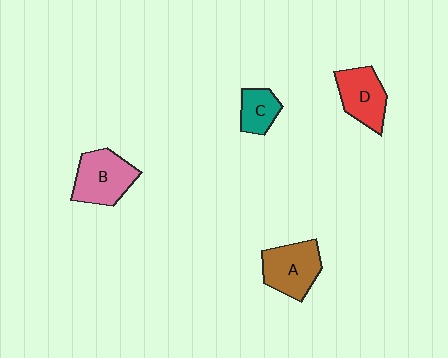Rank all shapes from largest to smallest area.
From largest to smallest: B (pink), A (brown), D (red), C (teal).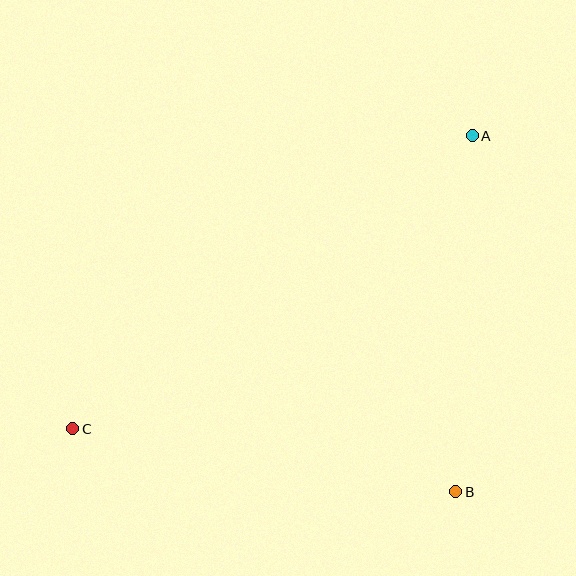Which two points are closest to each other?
Points A and B are closest to each other.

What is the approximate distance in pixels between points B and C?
The distance between B and C is approximately 388 pixels.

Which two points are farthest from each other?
Points A and C are farthest from each other.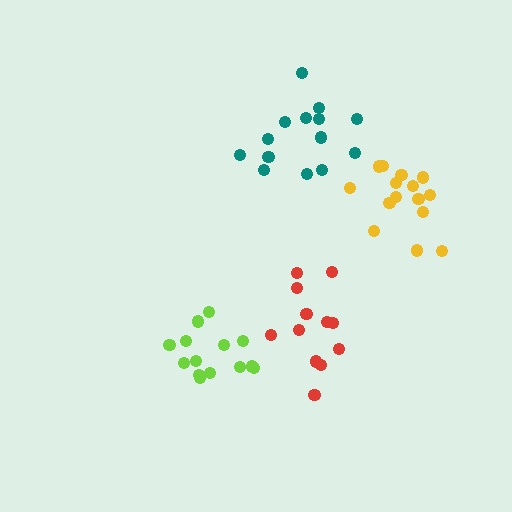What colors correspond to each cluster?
The clusters are colored: teal, red, lime, yellow.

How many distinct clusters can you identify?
There are 4 distinct clusters.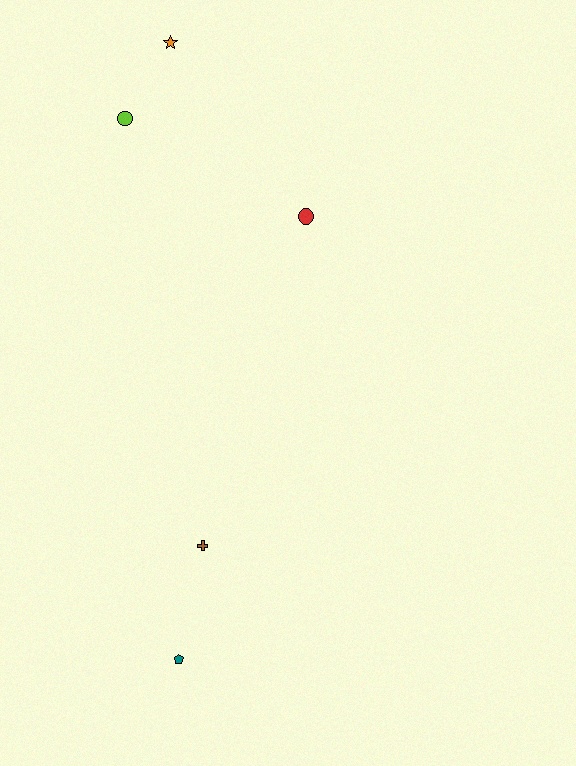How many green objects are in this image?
There are no green objects.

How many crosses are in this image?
There is 1 cross.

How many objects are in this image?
There are 5 objects.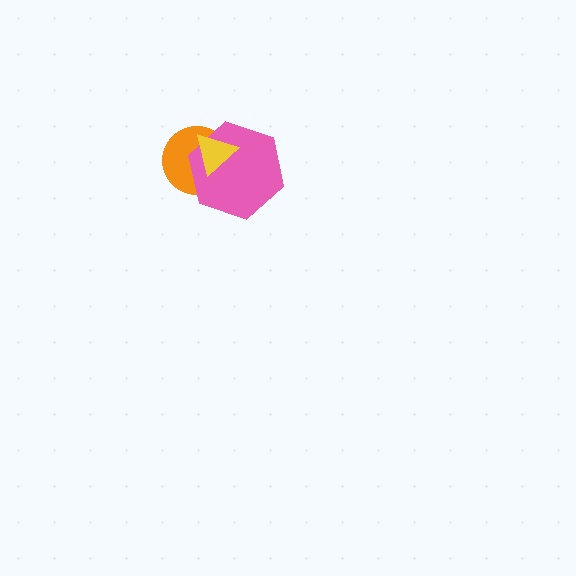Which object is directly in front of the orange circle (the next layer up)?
The pink hexagon is directly in front of the orange circle.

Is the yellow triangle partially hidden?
No, no other shape covers it.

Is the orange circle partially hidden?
Yes, it is partially covered by another shape.